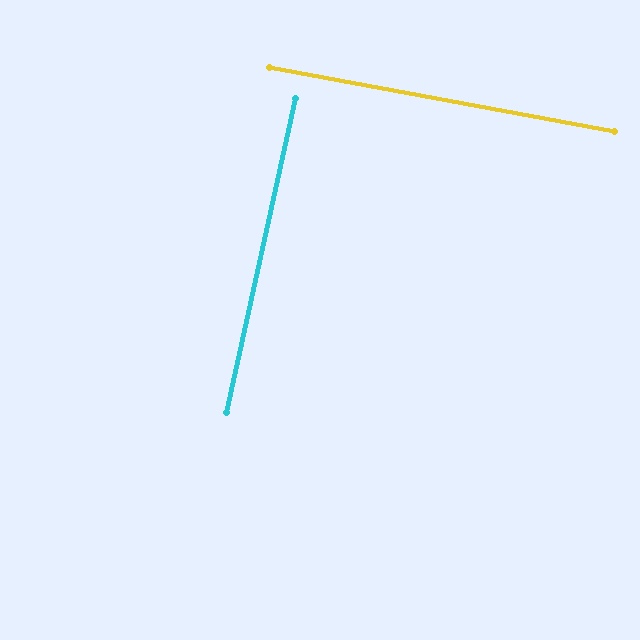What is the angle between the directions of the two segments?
Approximately 88 degrees.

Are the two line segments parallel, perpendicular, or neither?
Perpendicular — they meet at approximately 88°.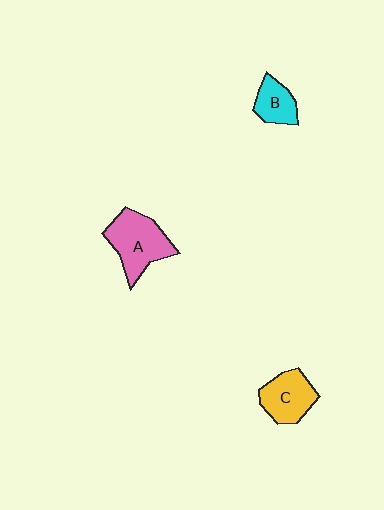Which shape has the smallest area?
Shape B (cyan).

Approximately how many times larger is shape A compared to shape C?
Approximately 1.3 times.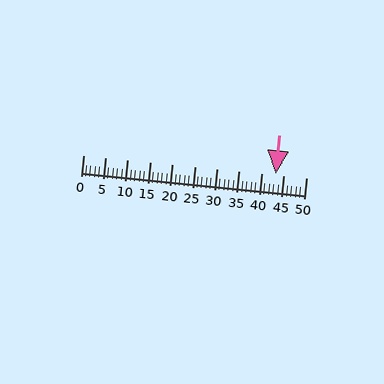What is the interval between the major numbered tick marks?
The major tick marks are spaced 5 units apart.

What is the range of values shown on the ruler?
The ruler shows values from 0 to 50.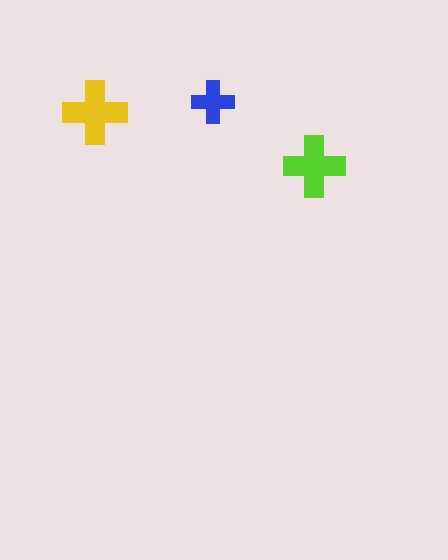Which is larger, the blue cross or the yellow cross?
The yellow one.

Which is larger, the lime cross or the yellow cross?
The yellow one.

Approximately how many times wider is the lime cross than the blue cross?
About 1.5 times wider.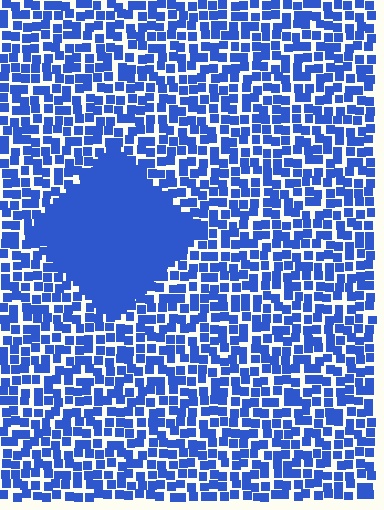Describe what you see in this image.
The image contains small blue elements arranged at two different densities. A diamond-shaped region is visible where the elements are more densely packed than the surrounding area.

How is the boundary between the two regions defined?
The boundary is defined by a change in element density (approximately 2.5x ratio). All elements are the same color, size, and shape.